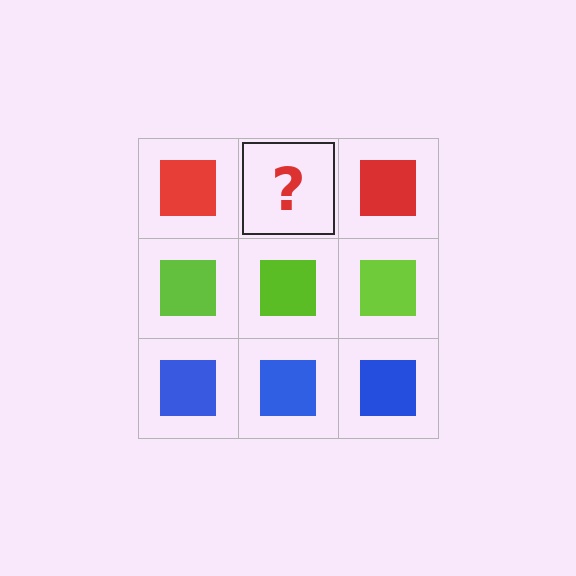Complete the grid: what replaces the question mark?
The question mark should be replaced with a red square.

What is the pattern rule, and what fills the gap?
The rule is that each row has a consistent color. The gap should be filled with a red square.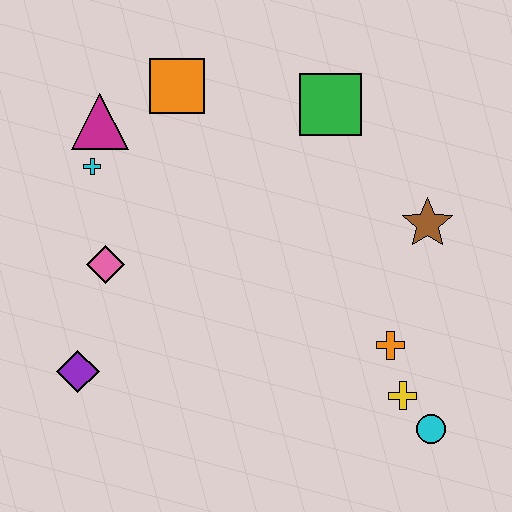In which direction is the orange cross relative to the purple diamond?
The orange cross is to the right of the purple diamond.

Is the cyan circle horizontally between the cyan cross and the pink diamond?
No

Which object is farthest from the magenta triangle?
The cyan circle is farthest from the magenta triangle.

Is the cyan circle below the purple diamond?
Yes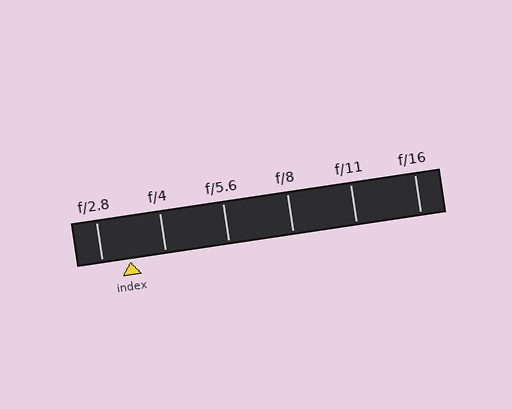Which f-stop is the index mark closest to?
The index mark is closest to f/2.8.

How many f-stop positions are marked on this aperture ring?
There are 6 f-stop positions marked.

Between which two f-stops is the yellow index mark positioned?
The index mark is between f/2.8 and f/4.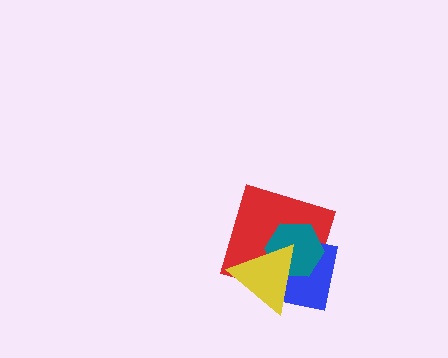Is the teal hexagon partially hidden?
Yes, it is partially covered by another shape.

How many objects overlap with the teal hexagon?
3 objects overlap with the teal hexagon.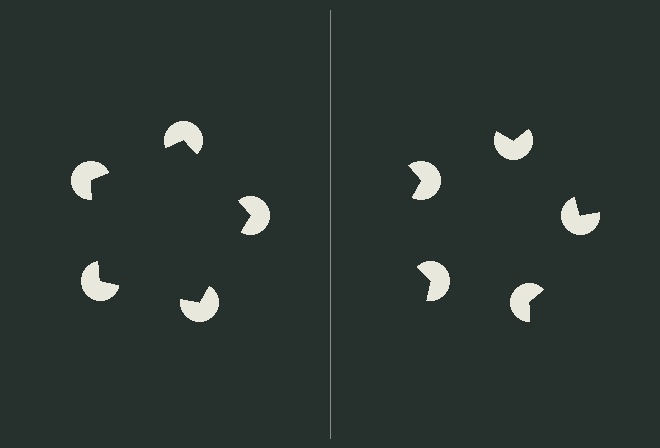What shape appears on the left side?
An illusory pentagon.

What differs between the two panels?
The pac-man discs are positioned identically on both sides; only the wedge orientations differ. On the left they align to a pentagon; on the right they are misaligned.